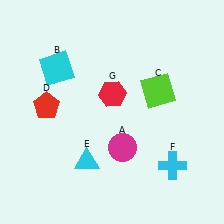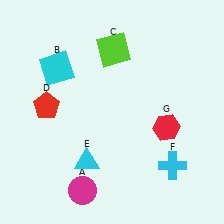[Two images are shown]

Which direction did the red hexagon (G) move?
The red hexagon (G) moved right.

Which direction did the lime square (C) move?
The lime square (C) moved left.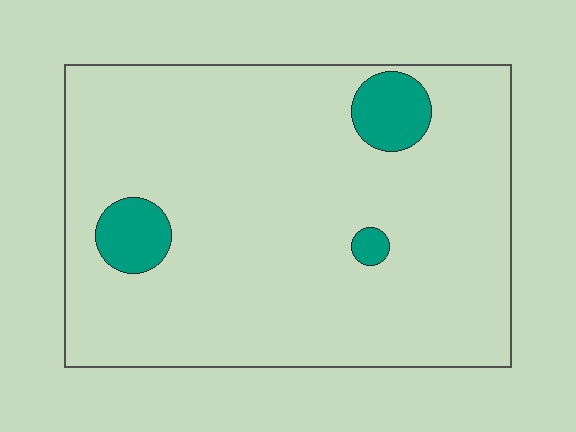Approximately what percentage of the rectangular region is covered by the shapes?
Approximately 10%.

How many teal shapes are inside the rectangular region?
3.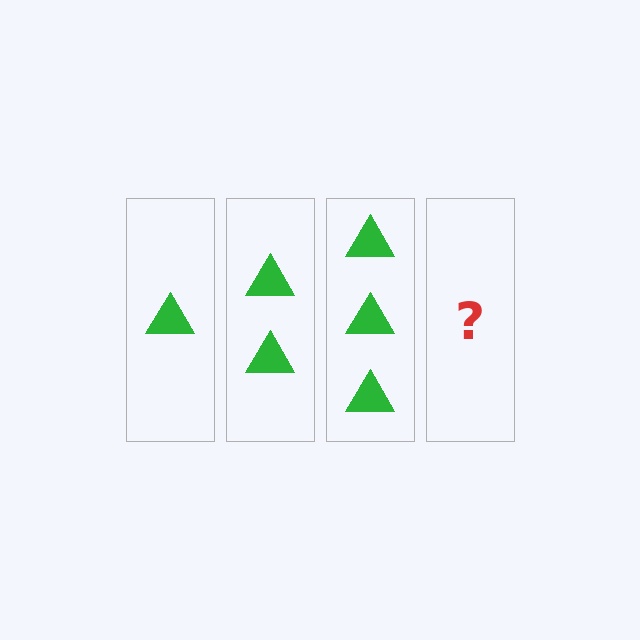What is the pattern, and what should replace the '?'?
The pattern is that each step adds one more triangle. The '?' should be 4 triangles.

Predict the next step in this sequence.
The next step is 4 triangles.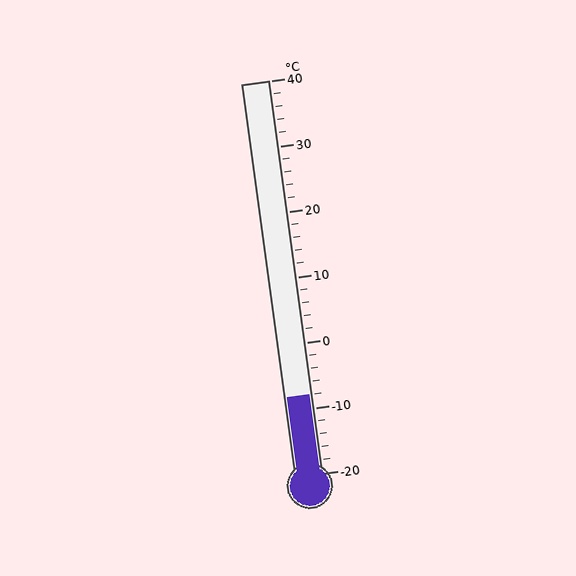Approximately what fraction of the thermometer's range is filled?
The thermometer is filled to approximately 20% of its range.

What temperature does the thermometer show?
The thermometer shows approximately -8°C.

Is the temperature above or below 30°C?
The temperature is below 30°C.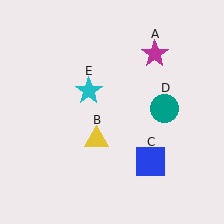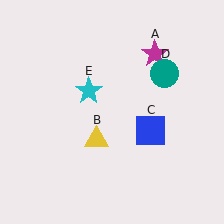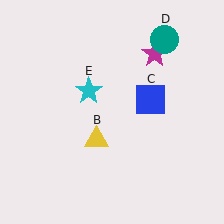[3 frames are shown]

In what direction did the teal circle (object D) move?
The teal circle (object D) moved up.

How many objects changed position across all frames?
2 objects changed position: blue square (object C), teal circle (object D).